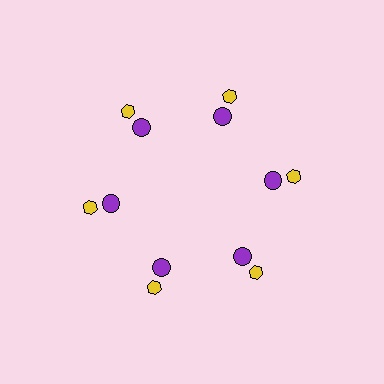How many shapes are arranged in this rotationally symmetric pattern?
There are 12 shapes, arranged in 6 groups of 2.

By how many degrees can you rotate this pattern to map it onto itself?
The pattern maps onto itself every 60 degrees of rotation.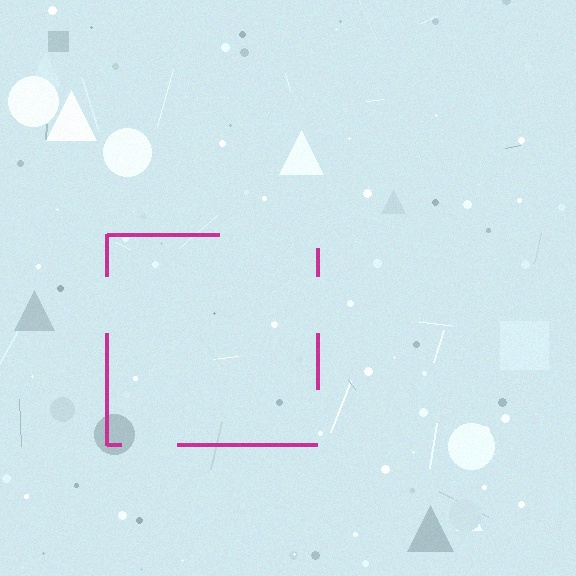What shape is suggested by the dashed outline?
The dashed outline suggests a square.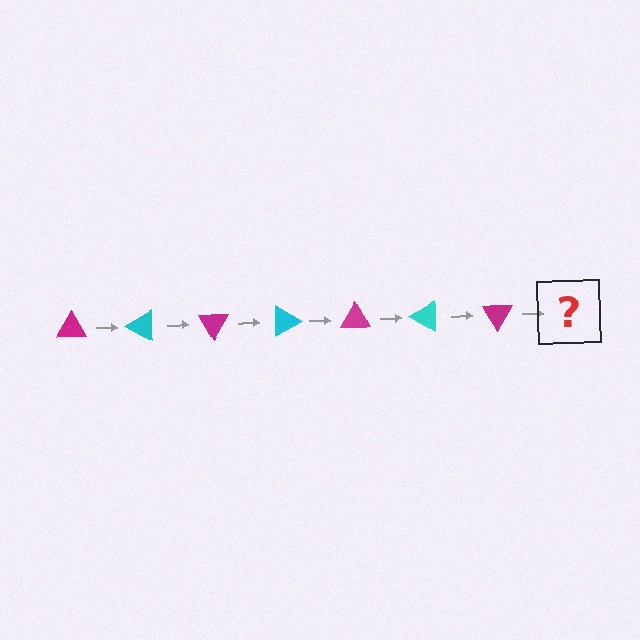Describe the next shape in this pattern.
It should be a cyan triangle, rotated 210 degrees from the start.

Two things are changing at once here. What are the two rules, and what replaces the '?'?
The two rules are that it rotates 30 degrees each step and the color cycles through magenta and cyan. The '?' should be a cyan triangle, rotated 210 degrees from the start.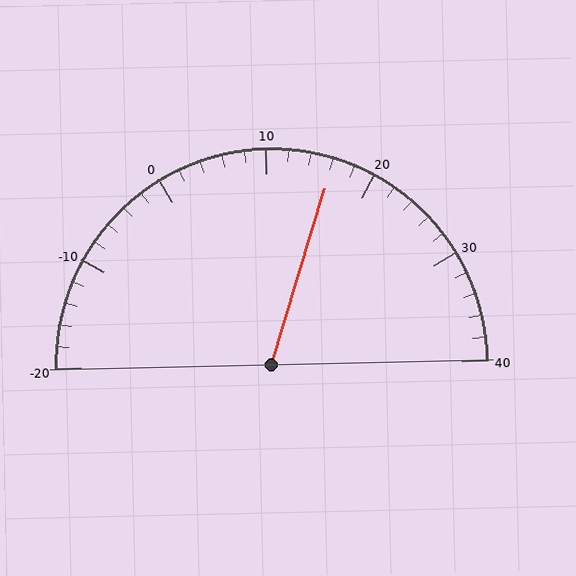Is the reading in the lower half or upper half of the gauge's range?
The reading is in the upper half of the range (-20 to 40).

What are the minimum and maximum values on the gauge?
The gauge ranges from -20 to 40.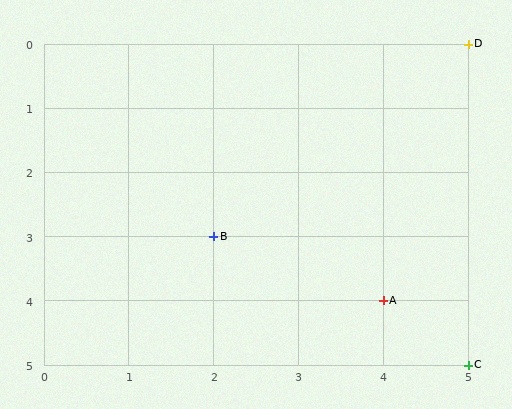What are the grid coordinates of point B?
Point B is at grid coordinates (2, 3).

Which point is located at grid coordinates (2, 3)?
Point B is at (2, 3).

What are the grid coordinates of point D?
Point D is at grid coordinates (5, 0).